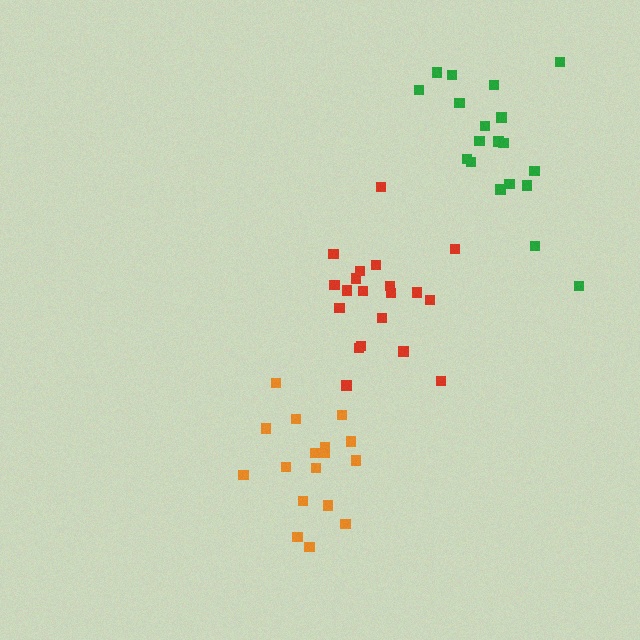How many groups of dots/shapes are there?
There are 3 groups.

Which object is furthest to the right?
The green cluster is rightmost.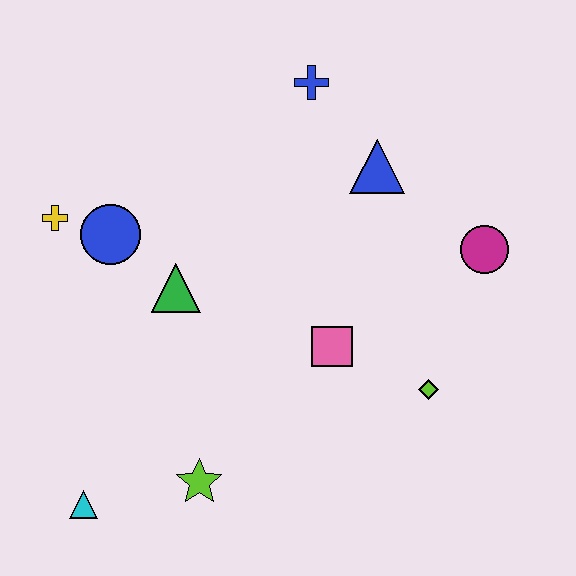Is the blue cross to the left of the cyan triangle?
No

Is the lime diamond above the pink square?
No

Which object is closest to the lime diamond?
The pink square is closest to the lime diamond.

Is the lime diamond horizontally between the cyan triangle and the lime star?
No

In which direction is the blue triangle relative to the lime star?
The blue triangle is above the lime star.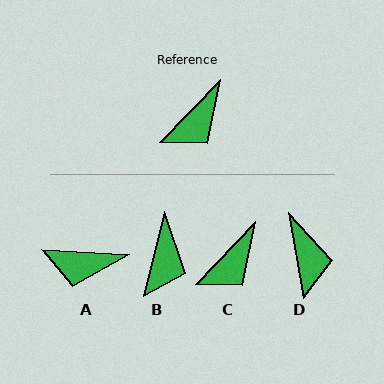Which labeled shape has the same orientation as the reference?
C.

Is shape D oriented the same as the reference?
No, it is off by about 54 degrees.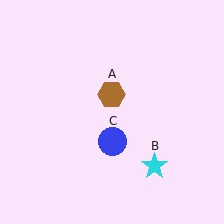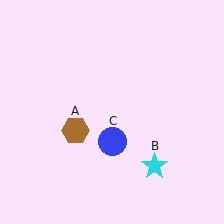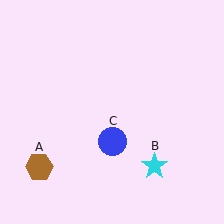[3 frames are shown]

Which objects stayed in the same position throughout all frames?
Cyan star (object B) and blue circle (object C) remained stationary.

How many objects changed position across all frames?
1 object changed position: brown hexagon (object A).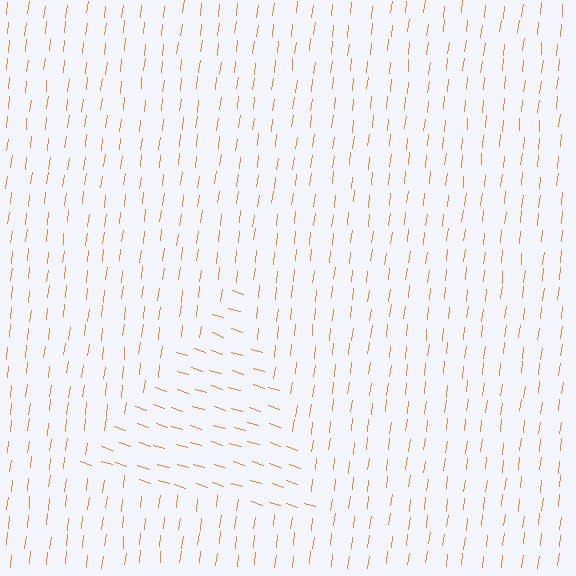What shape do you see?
I see a triangle.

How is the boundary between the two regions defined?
The boundary is defined purely by a change in line orientation (approximately 79 degrees difference). All lines are the same color and thickness.